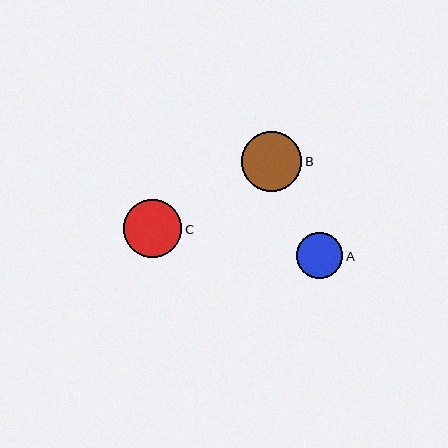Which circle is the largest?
Circle B is the largest with a size of approximately 61 pixels.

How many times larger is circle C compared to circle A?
Circle C is approximately 1.3 times the size of circle A.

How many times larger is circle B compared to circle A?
Circle B is approximately 1.3 times the size of circle A.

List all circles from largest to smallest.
From largest to smallest: B, C, A.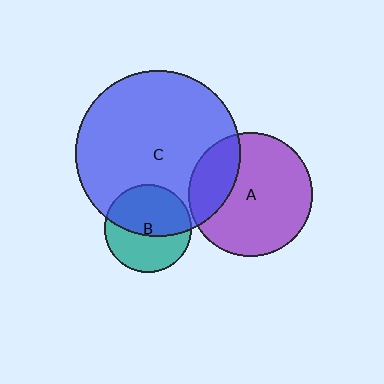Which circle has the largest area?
Circle C (blue).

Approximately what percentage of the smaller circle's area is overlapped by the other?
Approximately 25%.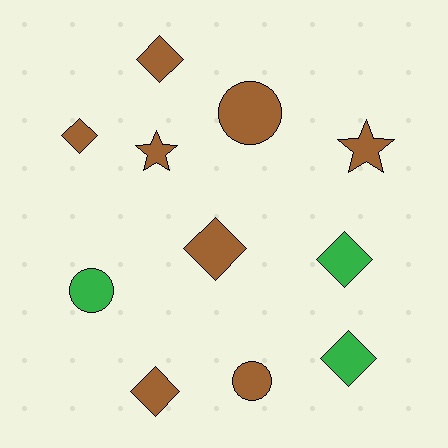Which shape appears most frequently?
Diamond, with 6 objects.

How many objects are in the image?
There are 11 objects.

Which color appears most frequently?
Brown, with 8 objects.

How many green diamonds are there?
There are 2 green diamonds.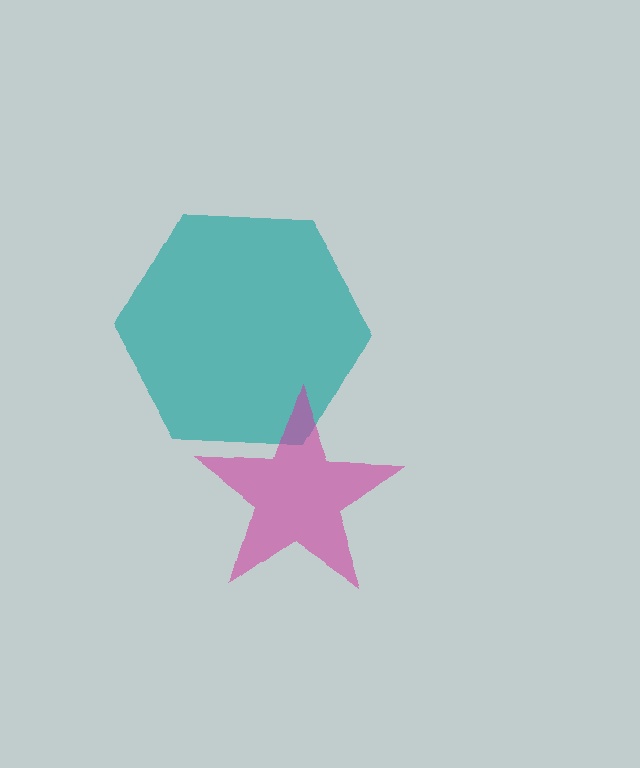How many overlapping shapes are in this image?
There are 2 overlapping shapes in the image.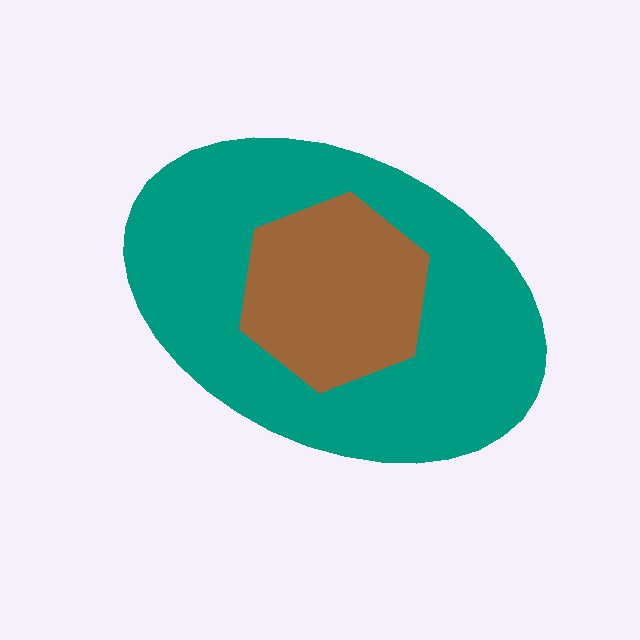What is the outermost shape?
The teal ellipse.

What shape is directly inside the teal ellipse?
The brown hexagon.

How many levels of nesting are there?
2.